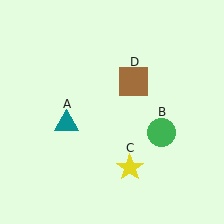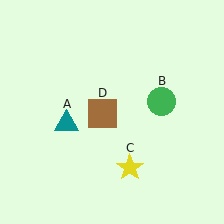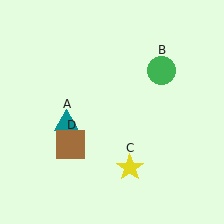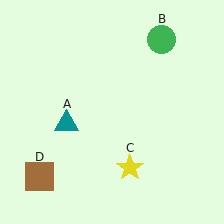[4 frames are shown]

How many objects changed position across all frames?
2 objects changed position: green circle (object B), brown square (object D).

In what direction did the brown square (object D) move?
The brown square (object D) moved down and to the left.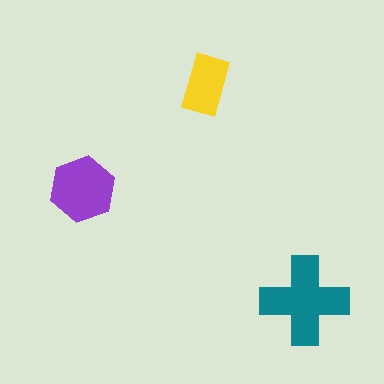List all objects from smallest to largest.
The yellow rectangle, the purple hexagon, the teal cross.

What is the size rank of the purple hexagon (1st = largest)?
2nd.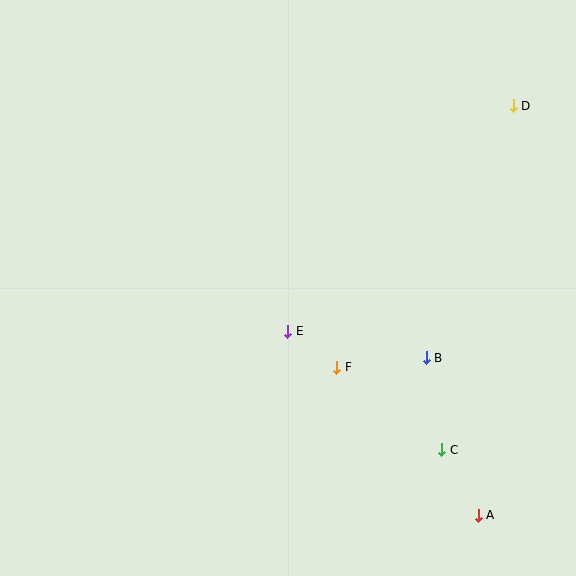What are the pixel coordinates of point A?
Point A is at (478, 515).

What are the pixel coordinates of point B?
Point B is at (426, 358).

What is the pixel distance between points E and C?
The distance between E and C is 194 pixels.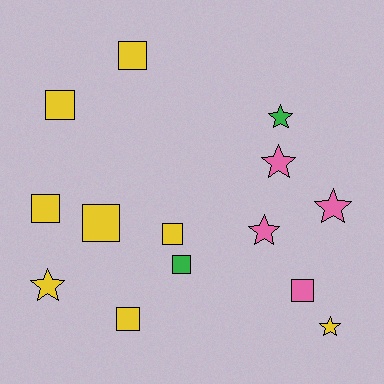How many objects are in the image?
There are 14 objects.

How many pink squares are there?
There is 1 pink square.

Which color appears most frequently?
Yellow, with 8 objects.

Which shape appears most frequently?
Square, with 8 objects.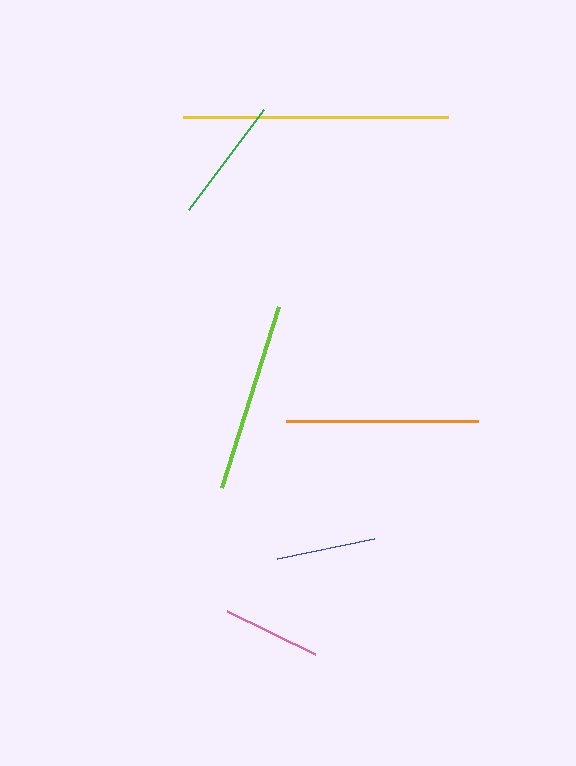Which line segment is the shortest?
The pink line is the shortest at approximately 98 pixels.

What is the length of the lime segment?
The lime segment is approximately 189 pixels long.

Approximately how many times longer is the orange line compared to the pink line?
The orange line is approximately 2.0 times the length of the pink line.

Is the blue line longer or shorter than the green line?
The green line is longer than the blue line.